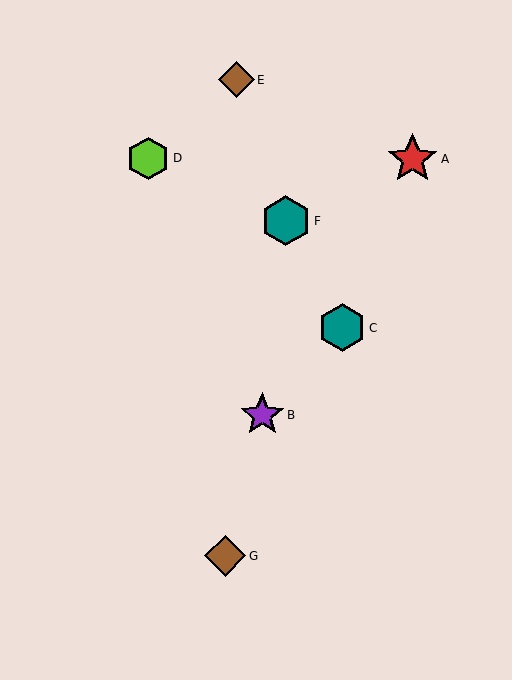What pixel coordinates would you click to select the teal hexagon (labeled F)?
Click at (286, 221) to select the teal hexagon F.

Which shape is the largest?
The red star (labeled A) is the largest.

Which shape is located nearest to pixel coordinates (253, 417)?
The purple star (labeled B) at (262, 415) is nearest to that location.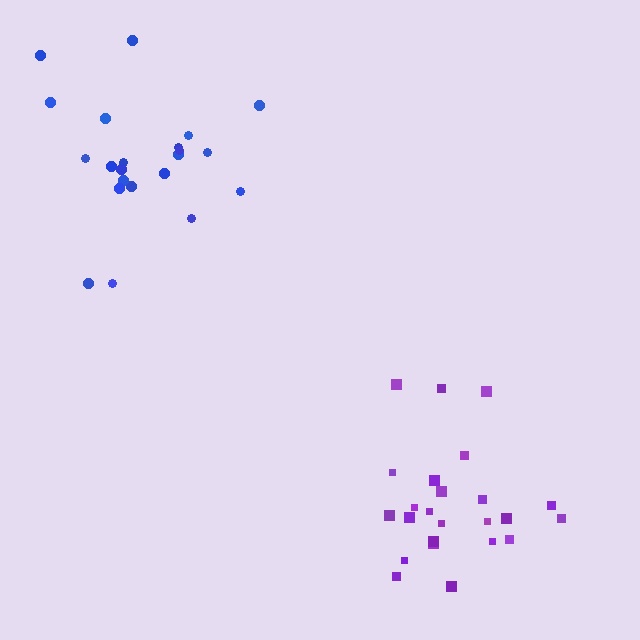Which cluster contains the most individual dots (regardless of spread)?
Purple (24).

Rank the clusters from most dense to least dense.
purple, blue.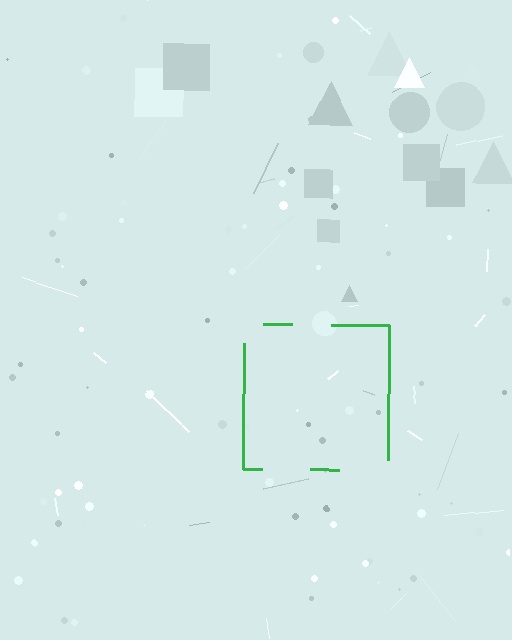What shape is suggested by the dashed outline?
The dashed outline suggests a square.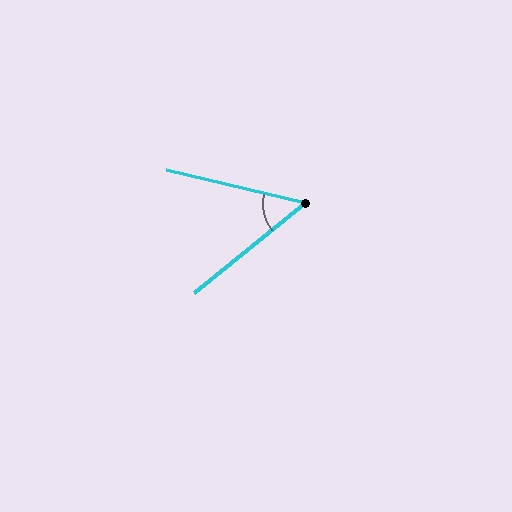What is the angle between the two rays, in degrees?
Approximately 52 degrees.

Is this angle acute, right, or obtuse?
It is acute.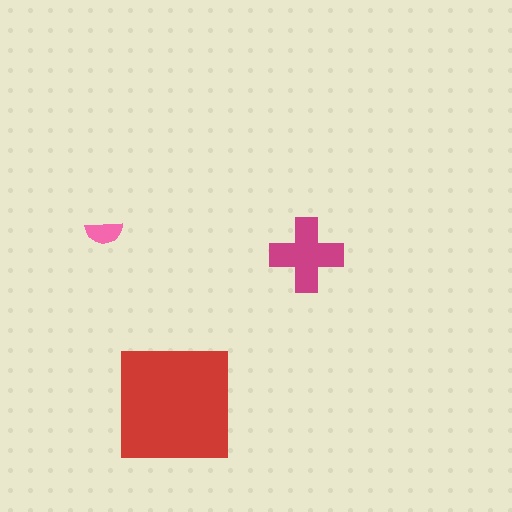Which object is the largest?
The red square.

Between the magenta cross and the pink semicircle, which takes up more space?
The magenta cross.